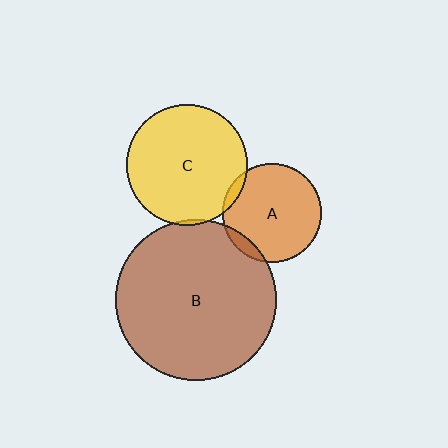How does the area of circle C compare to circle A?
Approximately 1.5 times.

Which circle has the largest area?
Circle B (brown).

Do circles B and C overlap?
Yes.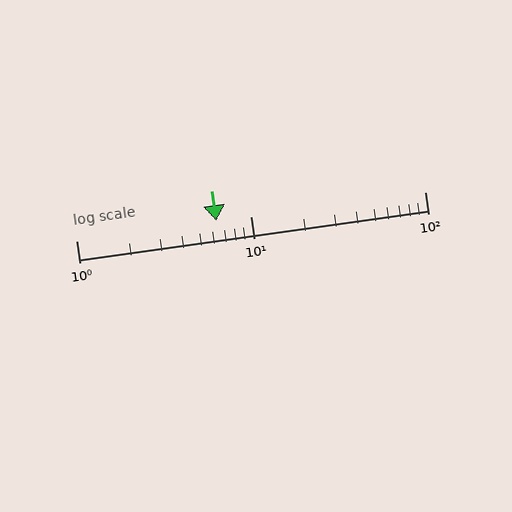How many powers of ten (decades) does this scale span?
The scale spans 2 decades, from 1 to 100.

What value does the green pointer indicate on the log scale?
The pointer indicates approximately 6.4.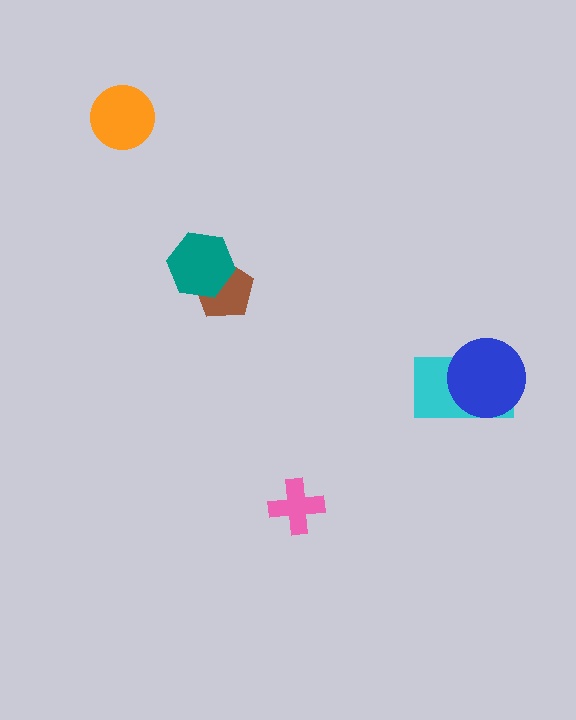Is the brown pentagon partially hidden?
Yes, it is partially covered by another shape.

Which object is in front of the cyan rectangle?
The blue circle is in front of the cyan rectangle.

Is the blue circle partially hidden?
No, no other shape covers it.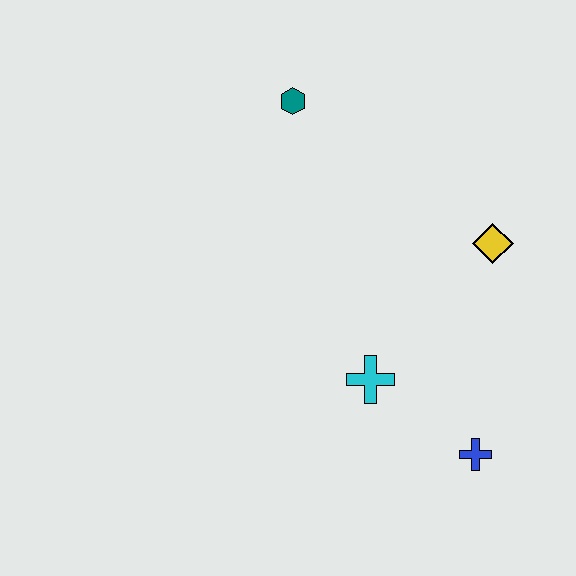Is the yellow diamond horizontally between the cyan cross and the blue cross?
No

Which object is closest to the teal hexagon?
The yellow diamond is closest to the teal hexagon.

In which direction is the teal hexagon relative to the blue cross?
The teal hexagon is above the blue cross.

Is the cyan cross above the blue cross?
Yes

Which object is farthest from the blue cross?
The teal hexagon is farthest from the blue cross.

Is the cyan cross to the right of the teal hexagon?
Yes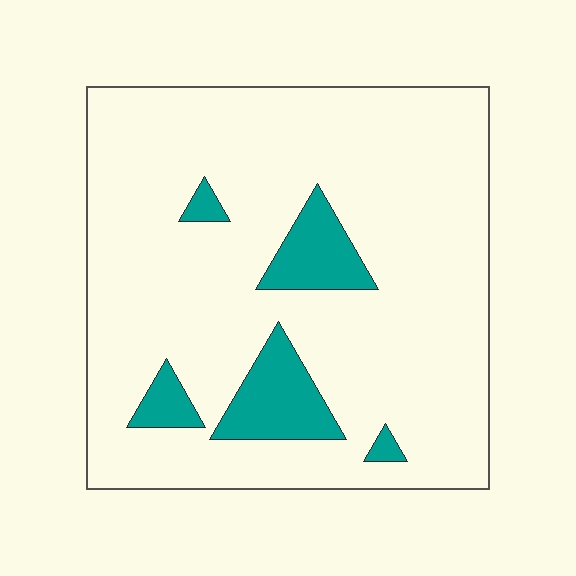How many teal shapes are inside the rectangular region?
5.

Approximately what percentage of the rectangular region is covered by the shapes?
Approximately 10%.